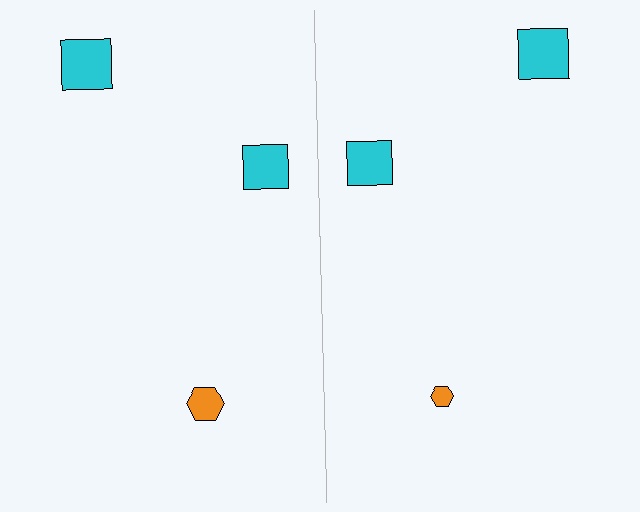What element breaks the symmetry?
The orange hexagon on the right side has a different size than its mirror counterpart.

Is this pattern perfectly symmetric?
No, the pattern is not perfectly symmetric. The orange hexagon on the right side has a different size than its mirror counterpart.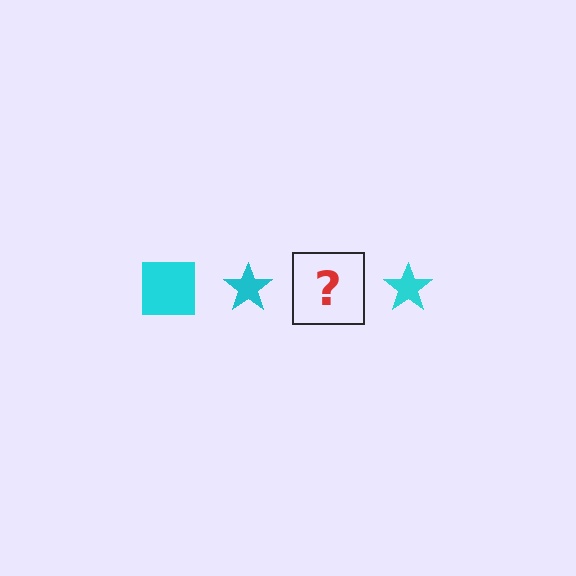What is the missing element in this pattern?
The missing element is a cyan square.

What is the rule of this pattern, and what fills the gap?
The rule is that the pattern cycles through square, star shapes in cyan. The gap should be filled with a cyan square.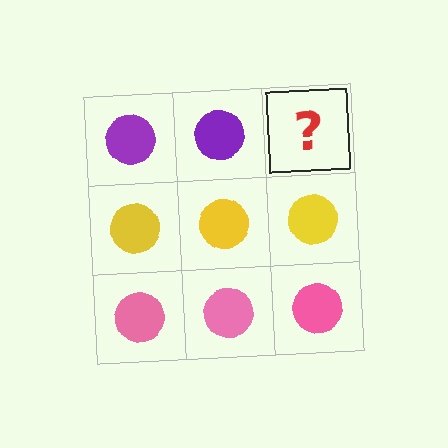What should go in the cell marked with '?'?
The missing cell should contain a purple circle.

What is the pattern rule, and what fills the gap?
The rule is that each row has a consistent color. The gap should be filled with a purple circle.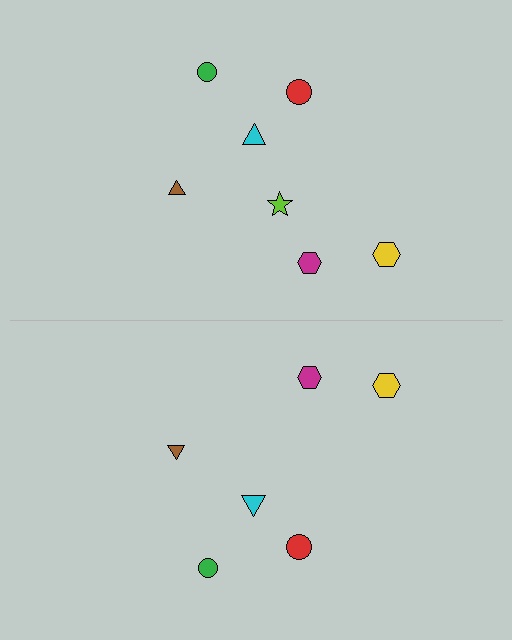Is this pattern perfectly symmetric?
No, the pattern is not perfectly symmetric. A lime star is missing from the bottom side.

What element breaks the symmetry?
A lime star is missing from the bottom side.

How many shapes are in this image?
There are 13 shapes in this image.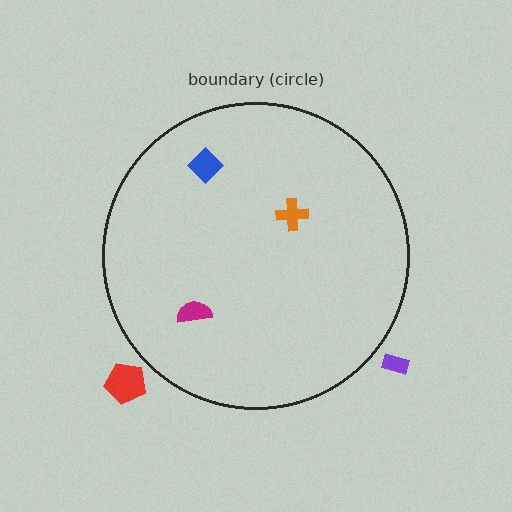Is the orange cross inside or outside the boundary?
Inside.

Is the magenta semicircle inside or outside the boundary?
Inside.